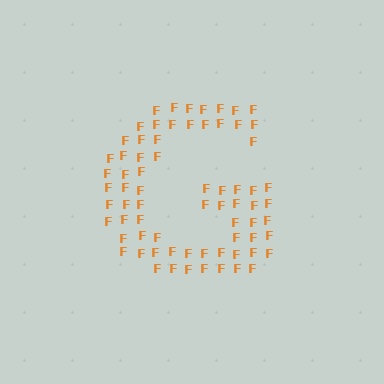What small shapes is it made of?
It is made of small letter F's.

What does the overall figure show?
The overall figure shows the letter G.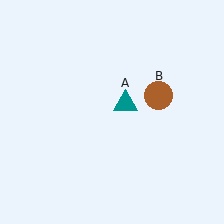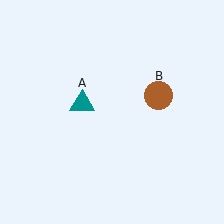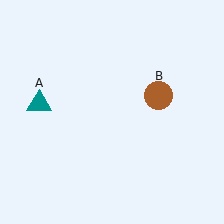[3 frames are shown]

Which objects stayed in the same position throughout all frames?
Brown circle (object B) remained stationary.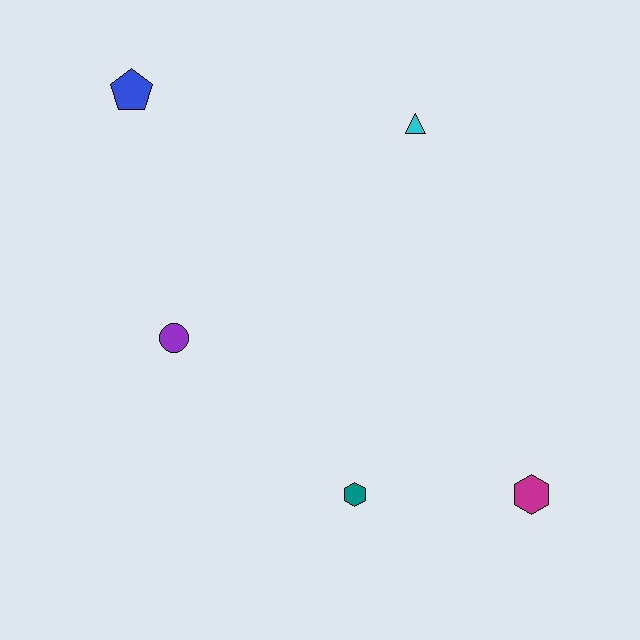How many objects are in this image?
There are 5 objects.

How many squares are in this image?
There are no squares.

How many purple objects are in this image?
There is 1 purple object.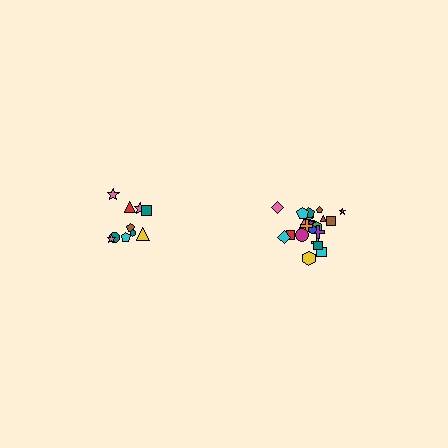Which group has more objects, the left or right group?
The right group.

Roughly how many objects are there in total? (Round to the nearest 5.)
Roughly 30 objects in total.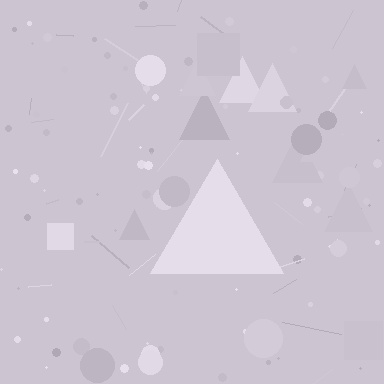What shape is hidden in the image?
A triangle is hidden in the image.